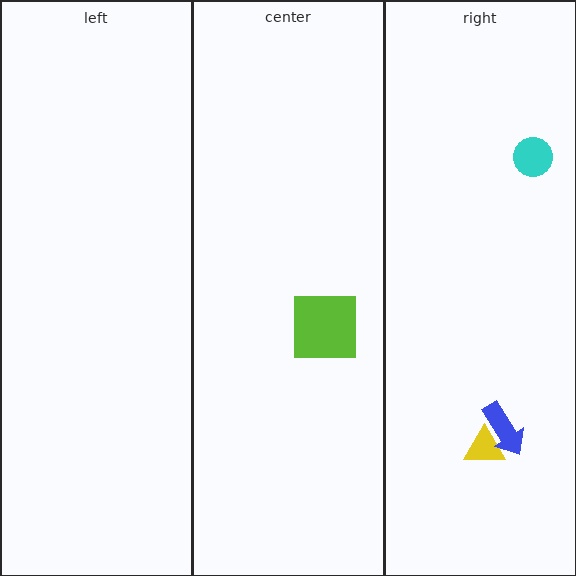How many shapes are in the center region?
1.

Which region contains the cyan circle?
The right region.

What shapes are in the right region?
The yellow triangle, the blue arrow, the cyan circle.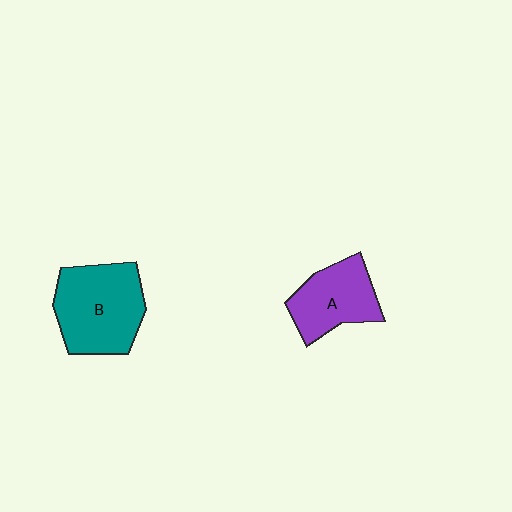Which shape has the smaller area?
Shape A (purple).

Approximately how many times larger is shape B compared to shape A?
Approximately 1.4 times.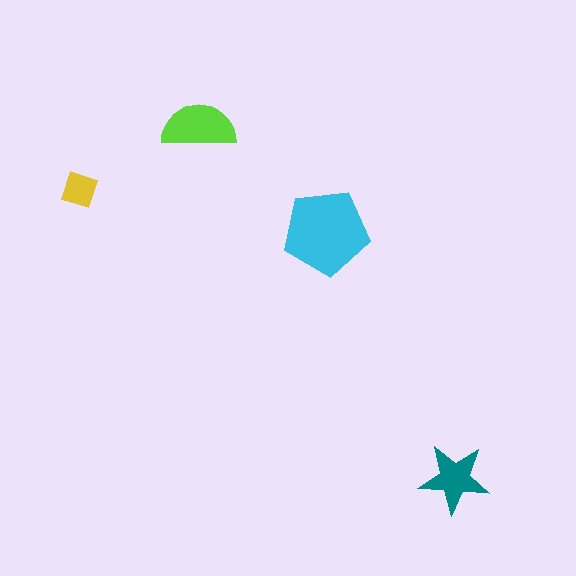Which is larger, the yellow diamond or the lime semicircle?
The lime semicircle.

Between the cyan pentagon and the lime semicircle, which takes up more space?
The cyan pentagon.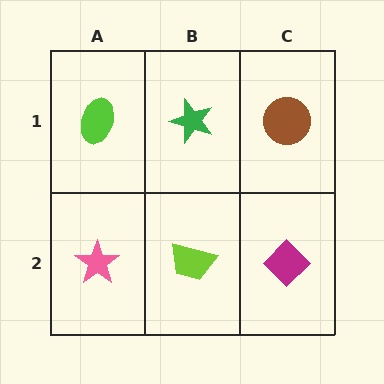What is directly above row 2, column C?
A brown circle.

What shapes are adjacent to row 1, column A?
A pink star (row 2, column A), a green star (row 1, column B).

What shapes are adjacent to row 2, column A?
A lime ellipse (row 1, column A), a lime trapezoid (row 2, column B).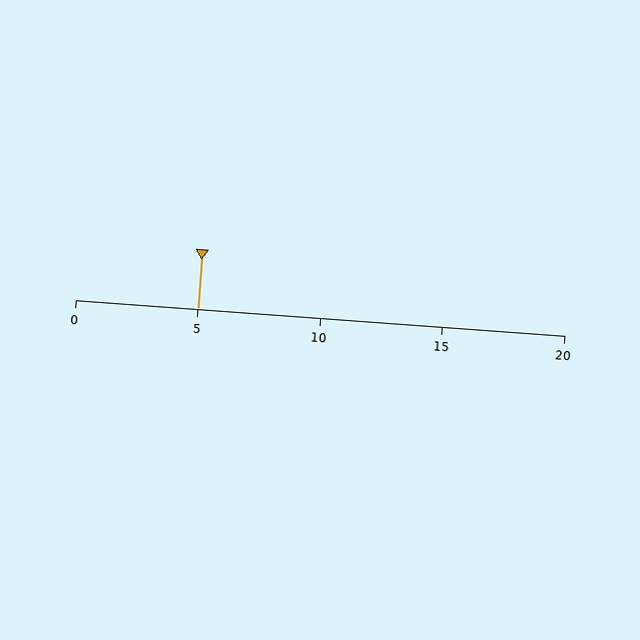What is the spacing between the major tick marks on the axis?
The major ticks are spaced 5 apart.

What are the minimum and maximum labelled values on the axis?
The axis runs from 0 to 20.